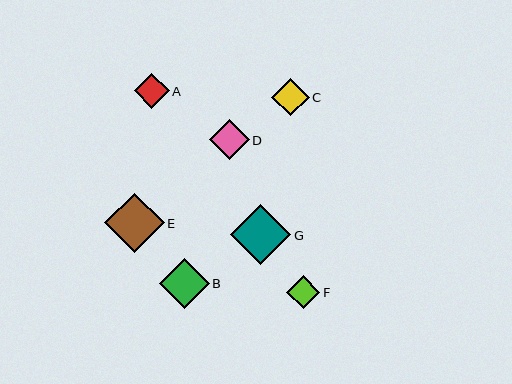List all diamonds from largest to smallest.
From largest to smallest: G, E, B, D, C, A, F.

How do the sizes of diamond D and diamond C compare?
Diamond D and diamond C are approximately the same size.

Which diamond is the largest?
Diamond G is the largest with a size of approximately 60 pixels.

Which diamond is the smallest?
Diamond F is the smallest with a size of approximately 33 pixels.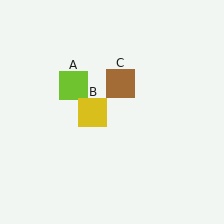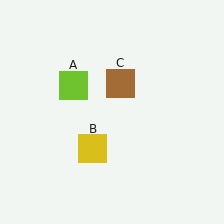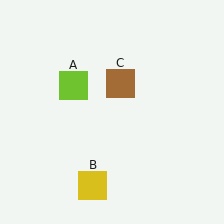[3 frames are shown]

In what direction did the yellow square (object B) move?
The yellow square (object B) moved down.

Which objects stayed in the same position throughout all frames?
Lime square (object A) and brown square (object C) remained stationary.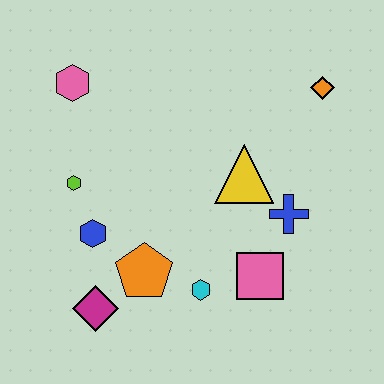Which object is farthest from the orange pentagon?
The orange diamond is farthest from the orange pentagon.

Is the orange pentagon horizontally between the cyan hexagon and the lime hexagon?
Yes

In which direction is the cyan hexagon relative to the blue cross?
The cyan hexagon is to the left of the blue cross.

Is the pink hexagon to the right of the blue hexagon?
No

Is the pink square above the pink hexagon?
No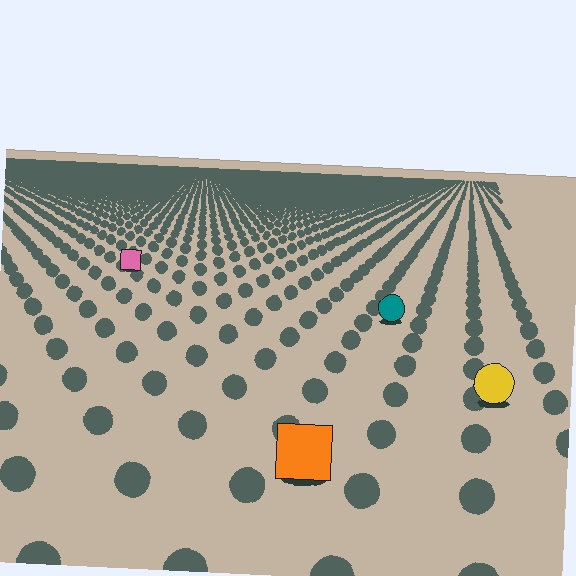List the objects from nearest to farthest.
From nearest to farthest: the orange square, the yellow circle, the teal circle, the pink square.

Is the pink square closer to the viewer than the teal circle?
No. The teal circle is closer — you can tell from the texture gradient: the ground texture is coarser near it.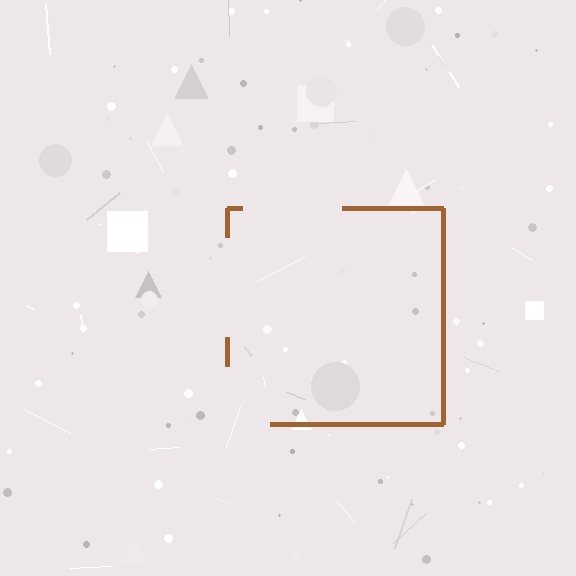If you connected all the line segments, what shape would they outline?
They would outline a square.